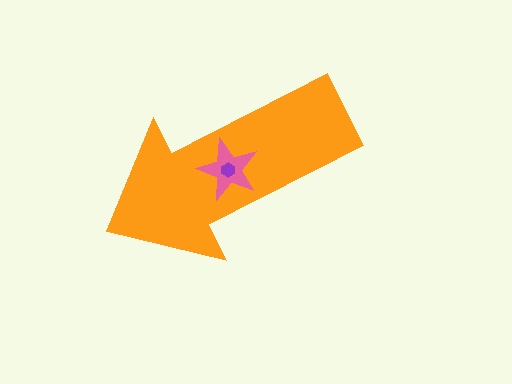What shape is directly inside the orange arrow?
The pink star.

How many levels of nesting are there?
3.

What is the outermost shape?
The orange arrow.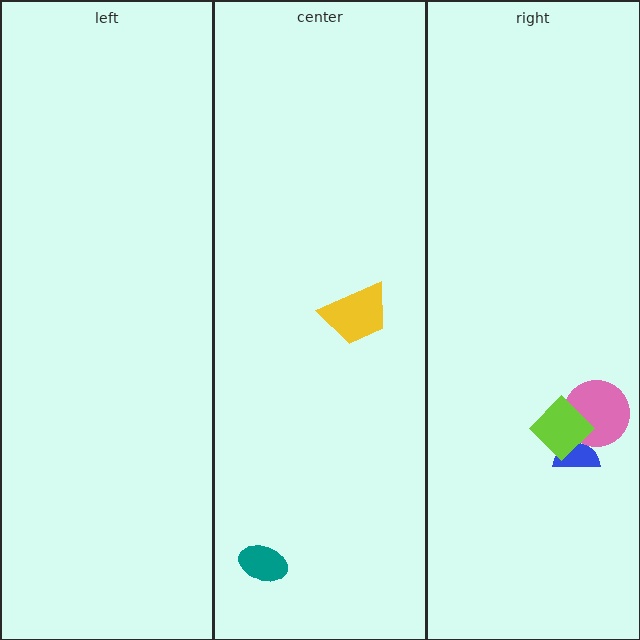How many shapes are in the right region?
3.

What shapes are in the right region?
The blue semicircle, the pink circle, the lime diamond.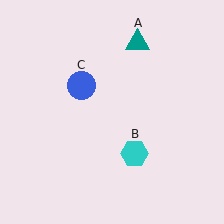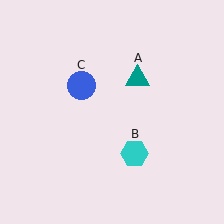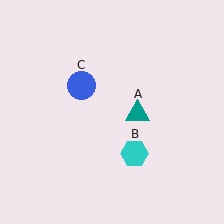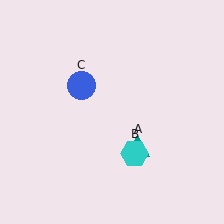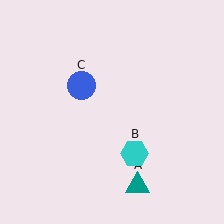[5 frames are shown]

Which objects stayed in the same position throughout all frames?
Cyan hexagon (object B) and blue circle (object C) remained stationary.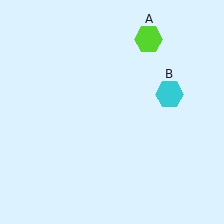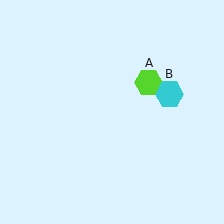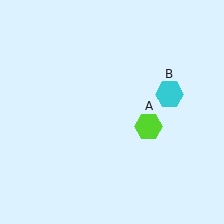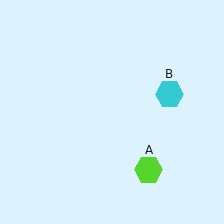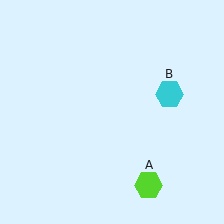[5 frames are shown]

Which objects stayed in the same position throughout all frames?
Cyan hexagon (object B) remained stationary.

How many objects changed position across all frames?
1 object changed position: lime hexagon (object A).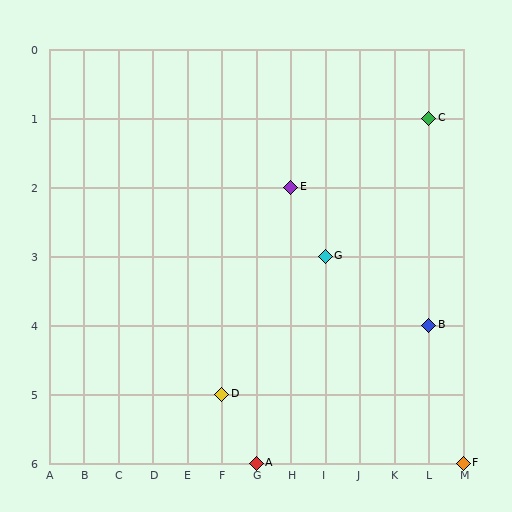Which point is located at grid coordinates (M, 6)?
Point F is at (M, 6).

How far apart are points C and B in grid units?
Points C and B are 3 rows apart.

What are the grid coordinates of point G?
Point G is at grid coordinates (I, 3).